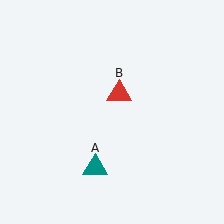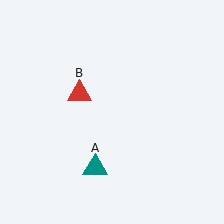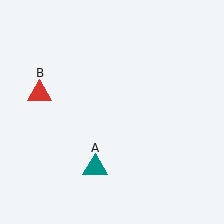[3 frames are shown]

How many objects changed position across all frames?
1 object changed position: red triangle (object B).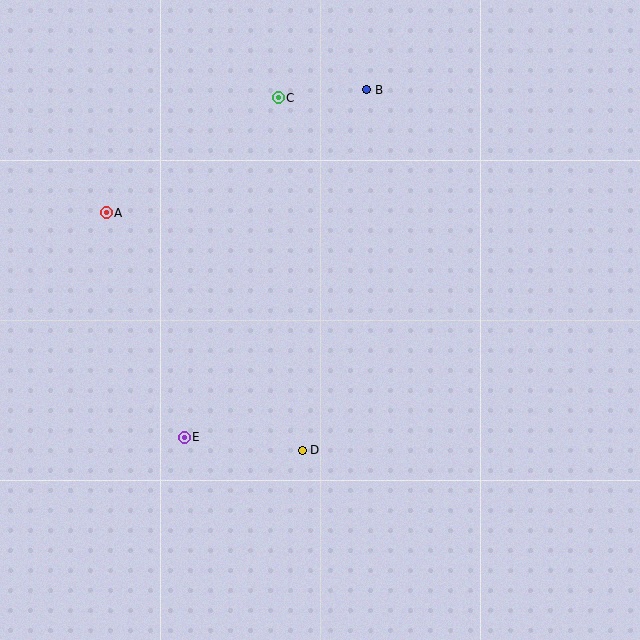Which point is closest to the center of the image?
Point D at (302, 450) is closest to the center.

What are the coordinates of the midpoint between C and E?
The midpoint between C and E is at (231, 267).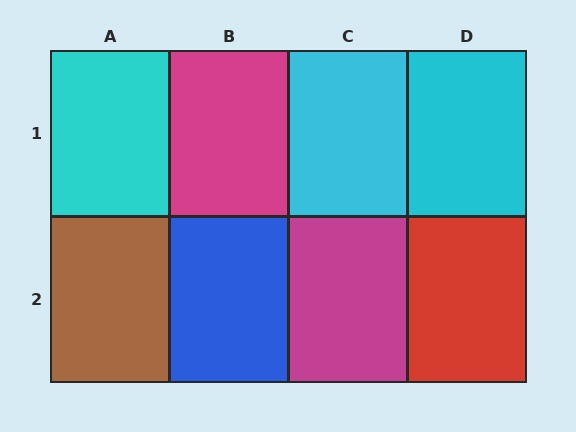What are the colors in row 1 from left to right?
Cyan, magenta, cyan, cyan.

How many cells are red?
1 cell is red.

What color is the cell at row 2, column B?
Blue.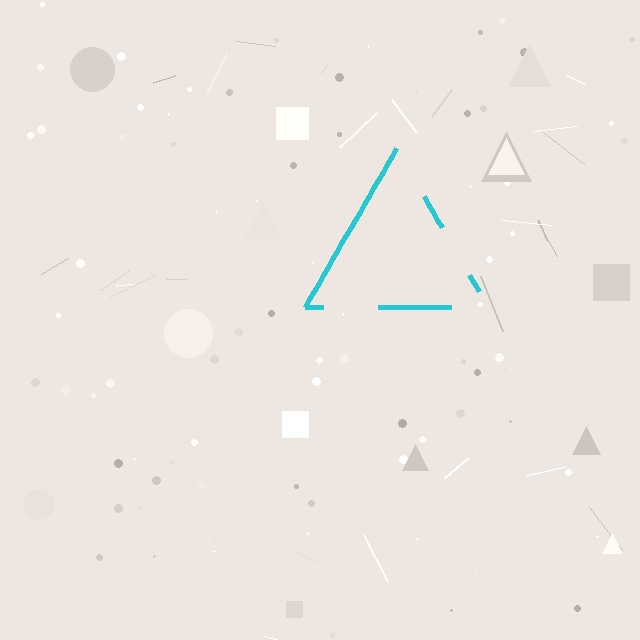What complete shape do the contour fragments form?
The contour fragments form a triangle.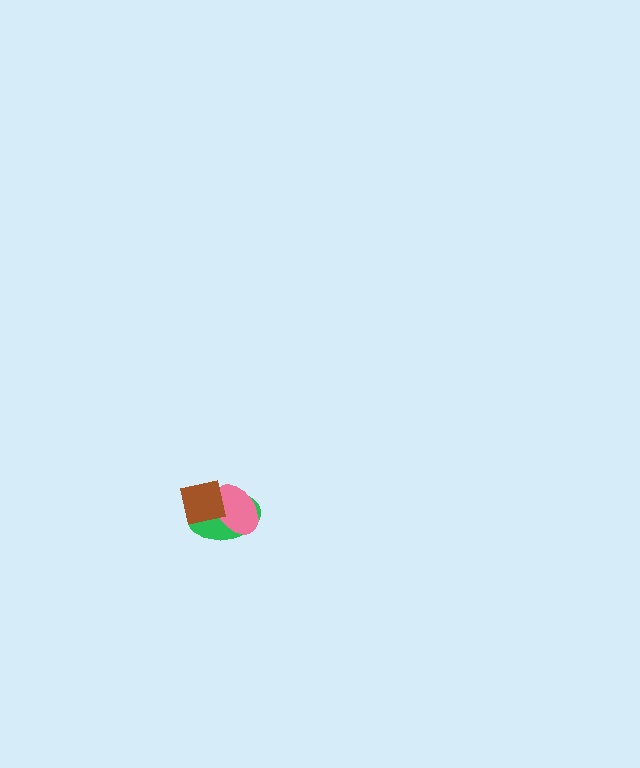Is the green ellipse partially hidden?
Yes, it is partially covered by another shape.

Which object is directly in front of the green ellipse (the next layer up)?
The pink ellipse is directly in front of the green ellipse.